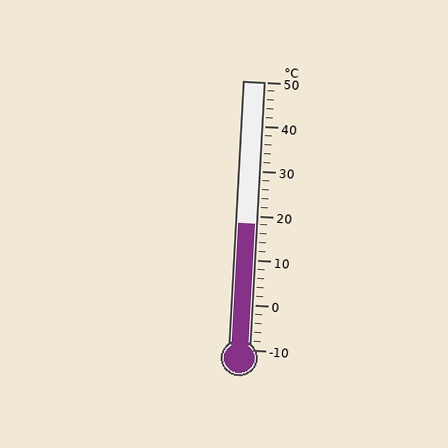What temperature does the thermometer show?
The thermometer shows approximately 18°C.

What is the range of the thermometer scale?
The thermometer scale ranges from -10°C to 50°C.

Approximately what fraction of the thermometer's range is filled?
The thermometer is filled to approximately 45% of its range.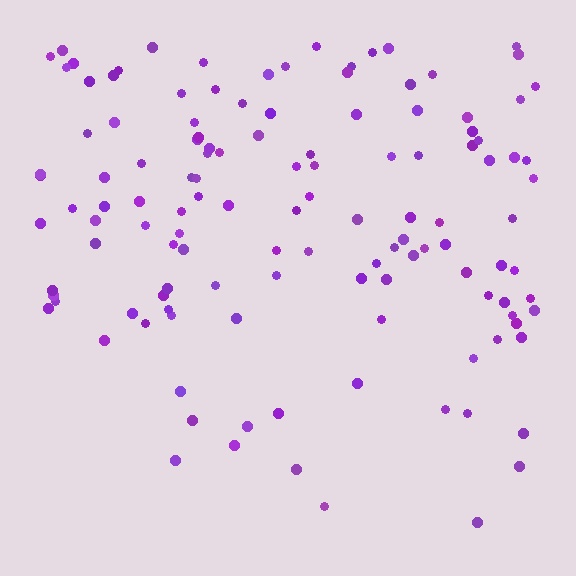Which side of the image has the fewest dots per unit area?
The bottom.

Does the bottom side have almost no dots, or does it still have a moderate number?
Still a moderate number, just noticeably fewer than the top.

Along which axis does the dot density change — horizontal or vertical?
Vertical.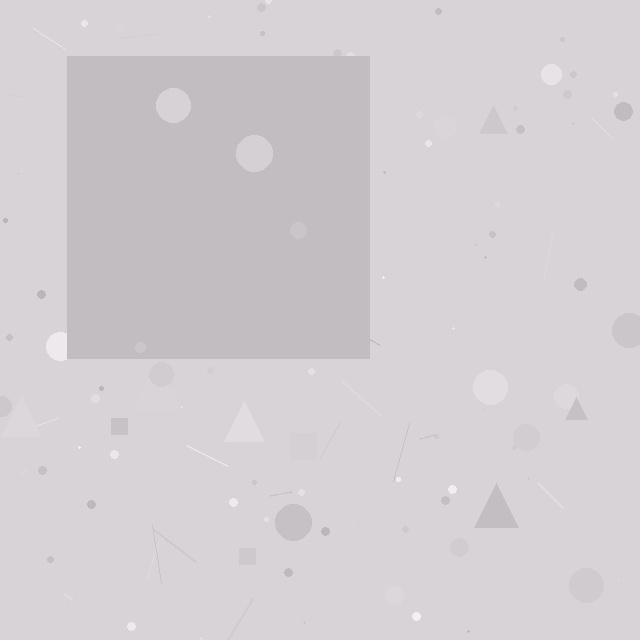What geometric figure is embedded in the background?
A square is embedded in the background.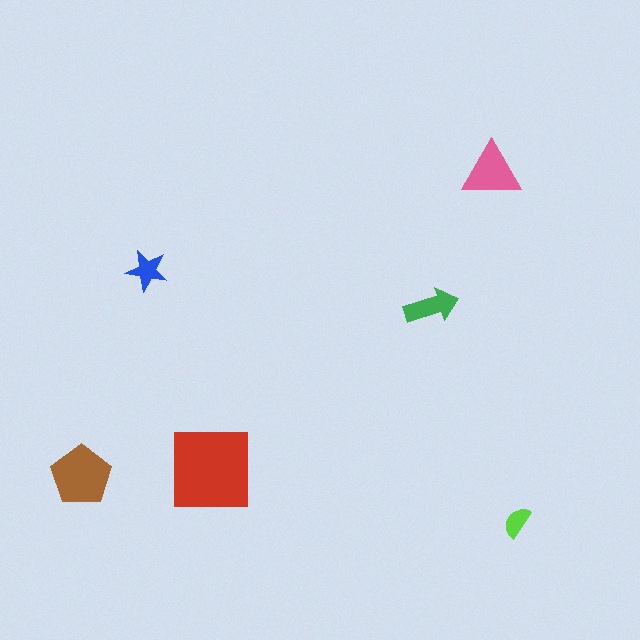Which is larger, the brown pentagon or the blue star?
The brown pentagon.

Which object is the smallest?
The lime semicircle.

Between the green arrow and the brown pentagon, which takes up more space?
The brown pentagon.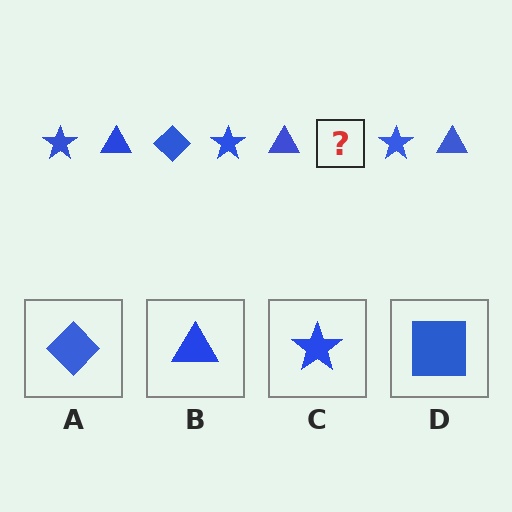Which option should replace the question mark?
Option A.